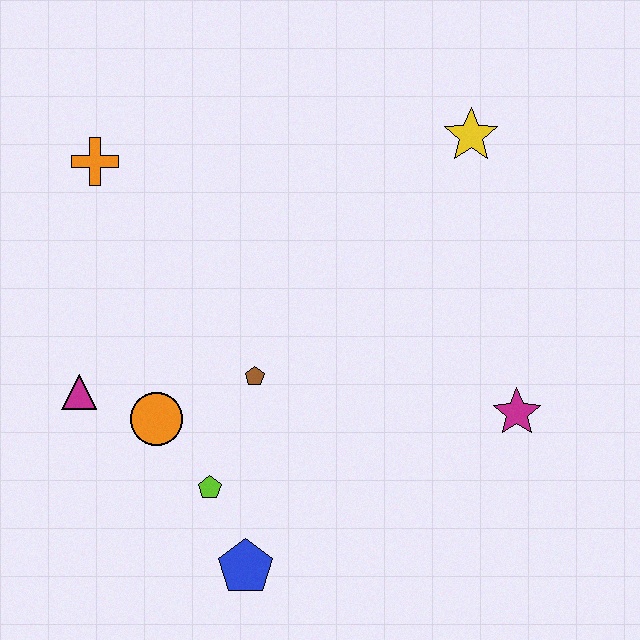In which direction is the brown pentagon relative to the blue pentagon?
The brown pentagon is above the blue pentagon.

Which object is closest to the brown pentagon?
The orange circle is closest to the brown pentagon.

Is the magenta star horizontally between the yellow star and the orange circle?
No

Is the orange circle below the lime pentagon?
No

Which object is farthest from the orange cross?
The magenta star is farthest from the orange cross.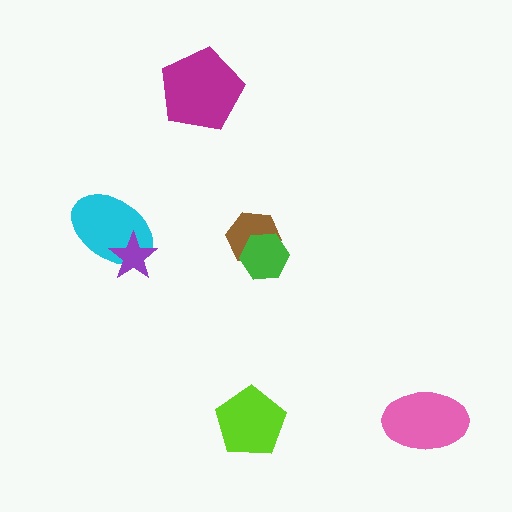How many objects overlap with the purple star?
1 object overlaps with the purple star.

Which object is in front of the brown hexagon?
The green hexagon is in front of the brown hexagon.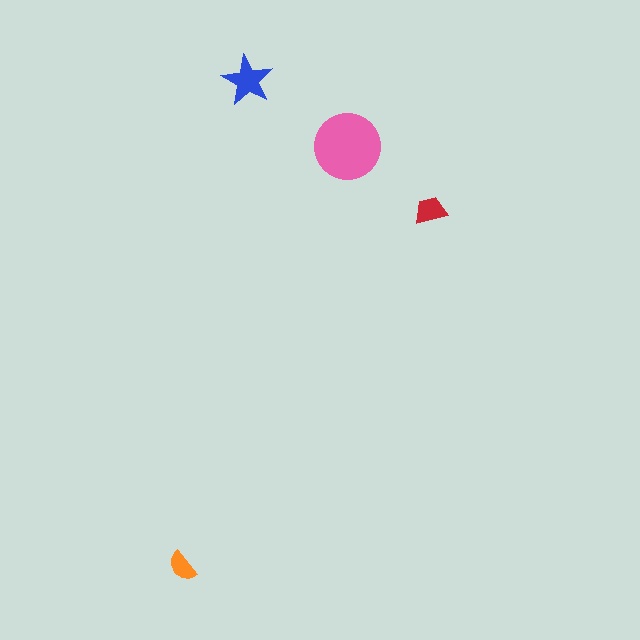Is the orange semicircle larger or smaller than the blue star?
Smaller.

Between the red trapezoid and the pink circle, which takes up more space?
The pink circle.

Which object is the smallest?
The orange semicircle.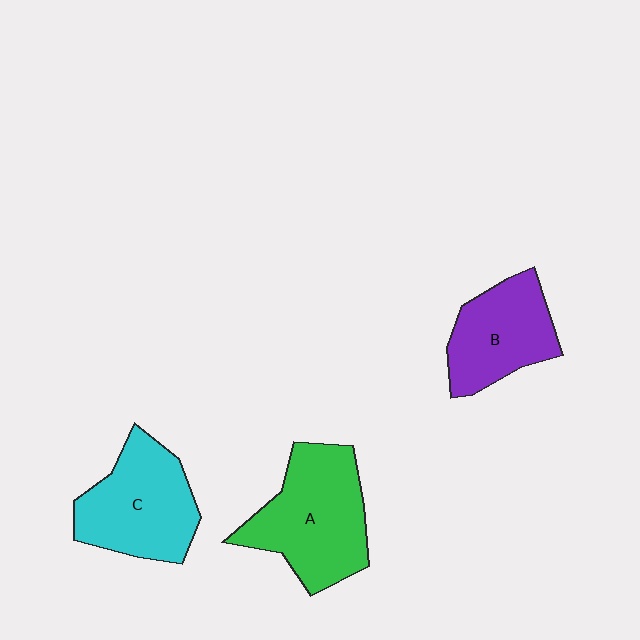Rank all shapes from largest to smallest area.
From largest to smallest: A (green), C (cyan), B (purple).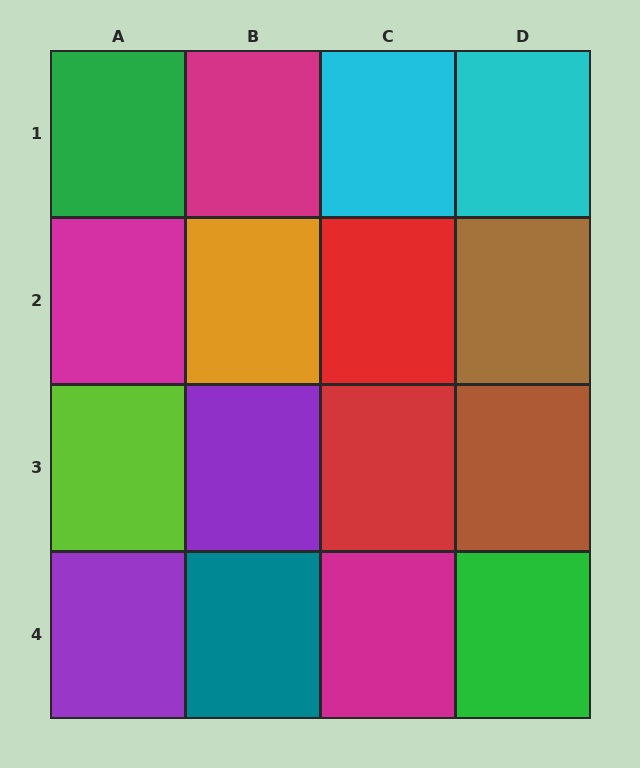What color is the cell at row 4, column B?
Teal.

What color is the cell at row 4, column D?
Green.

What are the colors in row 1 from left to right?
Green, magenta, cyan, cyan.